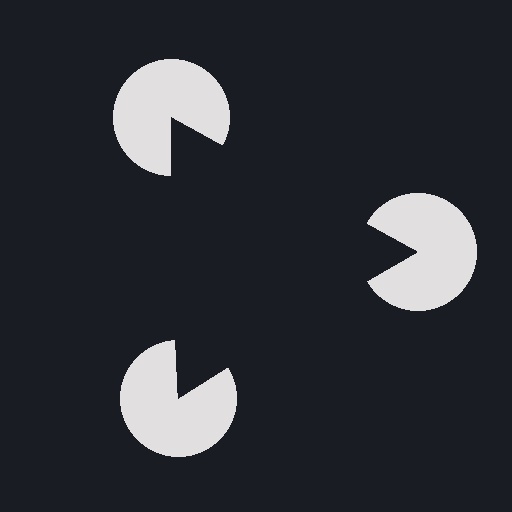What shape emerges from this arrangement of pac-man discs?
An illusory triangle — its edges are inferred from the aligned wedge cuts in the pac-man discs, not physically drawn.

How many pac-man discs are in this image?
There are 3 — one at each vertex of the illusory triangle.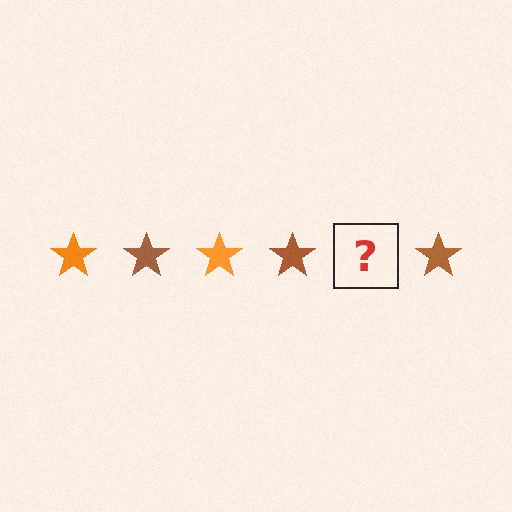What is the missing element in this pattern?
The missing element is an orange star.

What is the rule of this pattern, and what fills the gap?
The rule is that the pattern cycles through orange, brown stars. The gap should be filled with an orange star.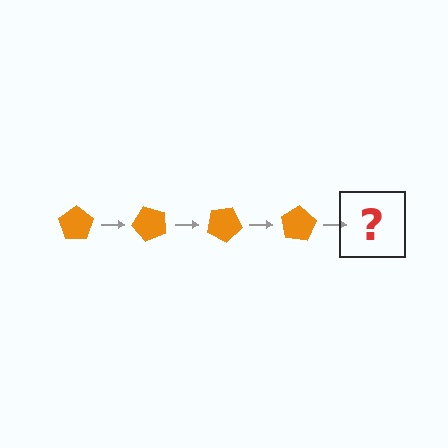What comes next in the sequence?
The next element should be an orange pentagon rotated 200 degrees.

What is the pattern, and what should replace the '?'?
The pattern is that the pentagon rotates 50 degrees each step. The '?' should be an orange pentagon rotated 200 degrees.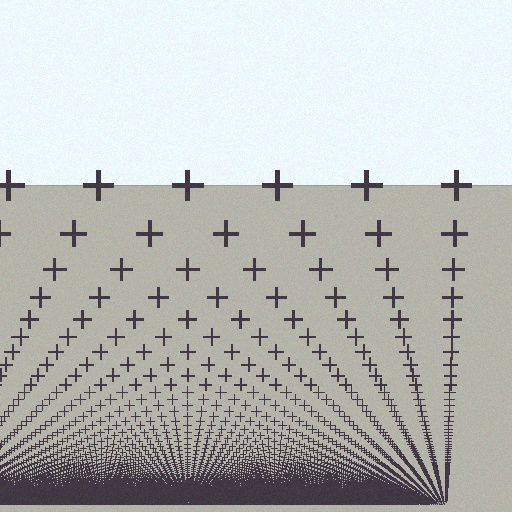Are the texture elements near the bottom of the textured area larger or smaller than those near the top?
Smaller. The gradient is inverted — elements near the bottom are smaller and denser.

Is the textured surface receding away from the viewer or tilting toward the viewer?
The surface appears to tilt toward the viewer. Texture elements get larger and sparser toward the top.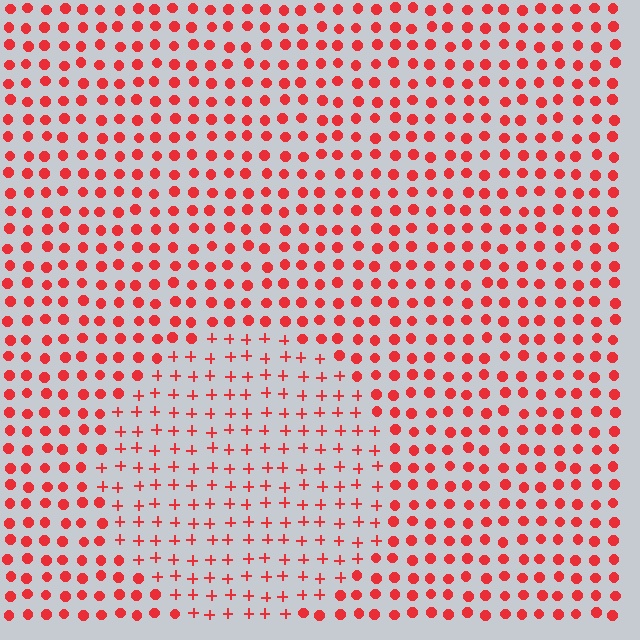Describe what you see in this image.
The image is filled with small red elements arranged in a uniform grid. A circle-shaped region contains plus signs, while the surrounding area contains circles. The boundary is defined purely by the change in element shape.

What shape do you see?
I see a circle.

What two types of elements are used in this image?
The image uses plus signs inside the circle region and circles outside it.